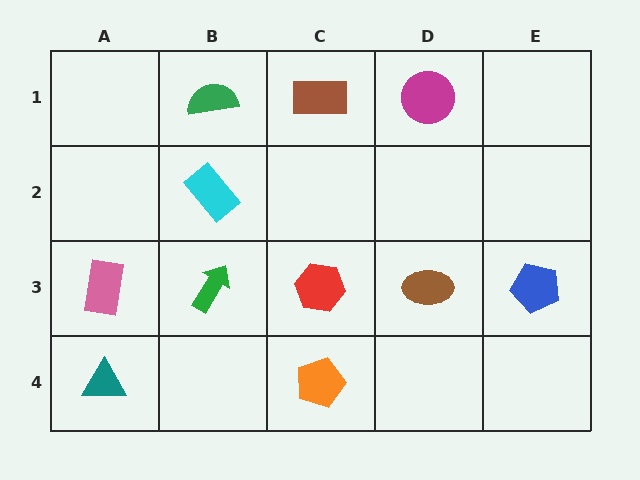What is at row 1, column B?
A green semicircle.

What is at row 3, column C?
A red hexagon.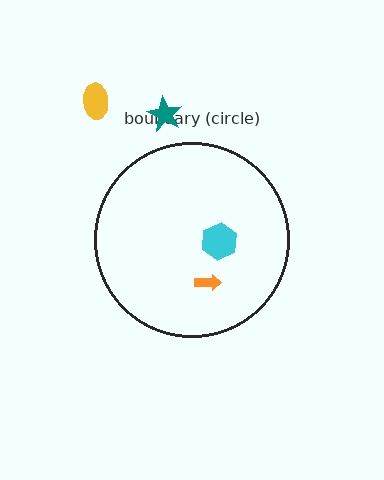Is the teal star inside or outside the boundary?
Outside.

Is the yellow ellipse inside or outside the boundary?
Outside.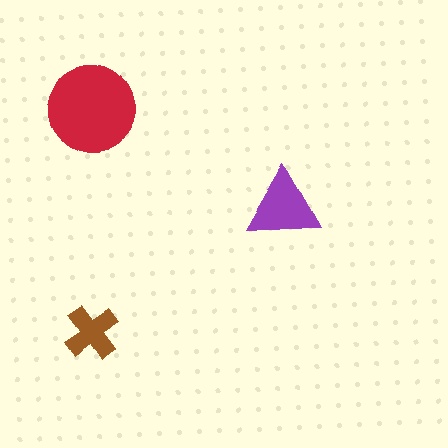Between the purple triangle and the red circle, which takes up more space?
The red circle.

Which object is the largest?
The red circle.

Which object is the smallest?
The brown cross.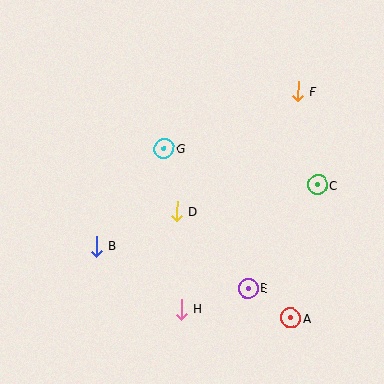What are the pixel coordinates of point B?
Point B is at (97, 246).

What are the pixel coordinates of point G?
Point G is at (164, 148).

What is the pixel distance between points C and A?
The distance between C and A is 136 pixels.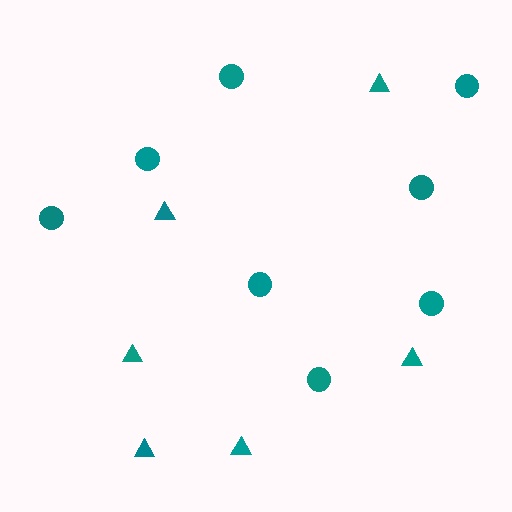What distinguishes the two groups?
There are 2 groups: one group of triangles (6) and one group of circles (8).